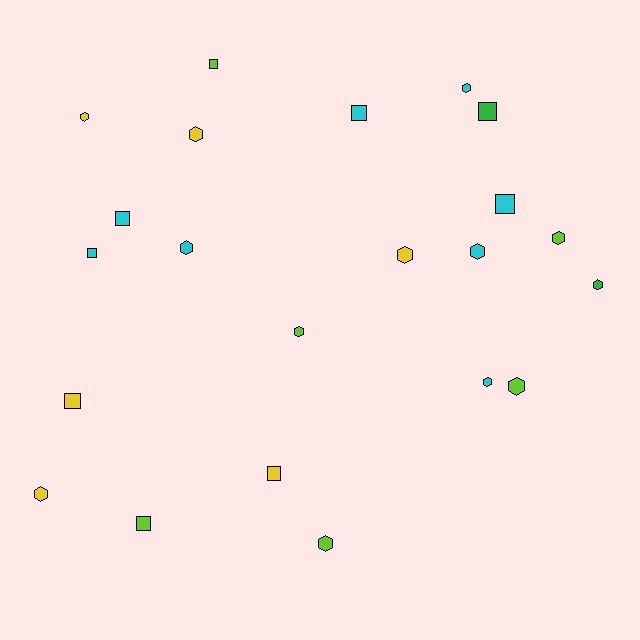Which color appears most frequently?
Cyan, with 8 objects.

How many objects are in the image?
There are 22 objects.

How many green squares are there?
There is 1 green square.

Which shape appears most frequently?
Hexagon, with 13 objects.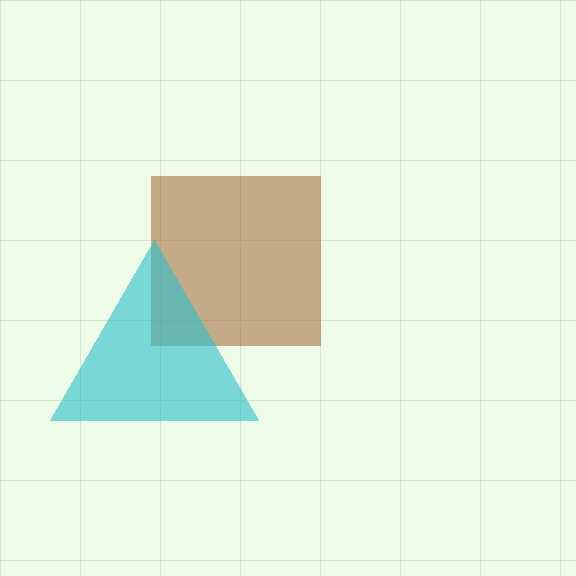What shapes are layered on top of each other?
The layered shapes are: a brown square, a cyan triangle.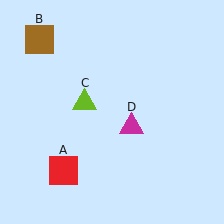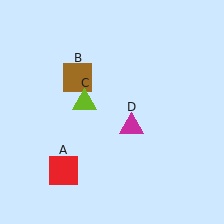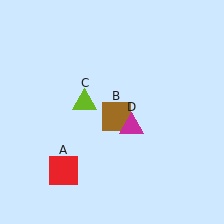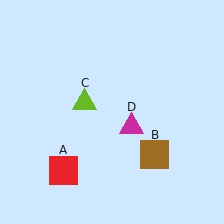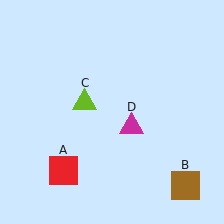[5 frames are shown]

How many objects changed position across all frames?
1 object changed position: brown square (object B).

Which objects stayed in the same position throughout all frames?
Red square (object A) and lime triangle (object C) and magenta triangle (object D) remained stationary.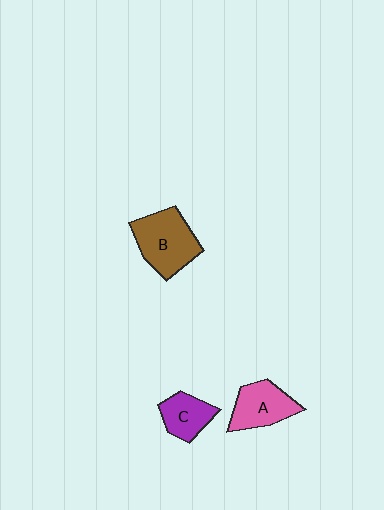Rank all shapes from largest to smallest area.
From largest to smallest: B (brown), A (pink), C (purple).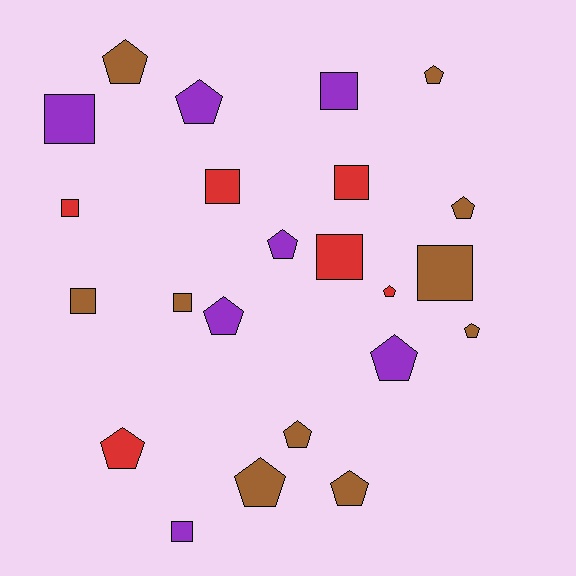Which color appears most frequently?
Brown, with 10 objects.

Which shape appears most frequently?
Pentagon, with 13 objects.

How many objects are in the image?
There are 23 objects.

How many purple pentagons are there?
There are 4 purple pentagons.